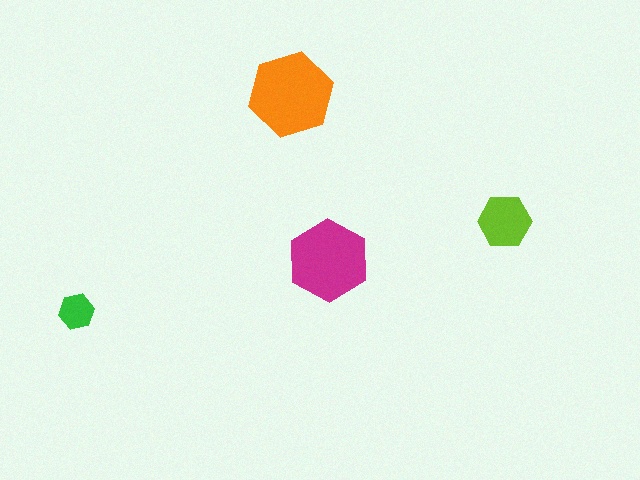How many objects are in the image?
There are 4 objects in the image.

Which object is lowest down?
The green hexagon is bottommost.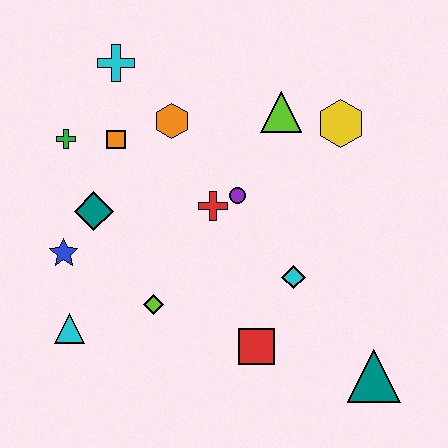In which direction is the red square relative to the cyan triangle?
The red square is to the right of the cyan triangle.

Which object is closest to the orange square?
The green cross is closest to the orange square.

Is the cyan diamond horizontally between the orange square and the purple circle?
No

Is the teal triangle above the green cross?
No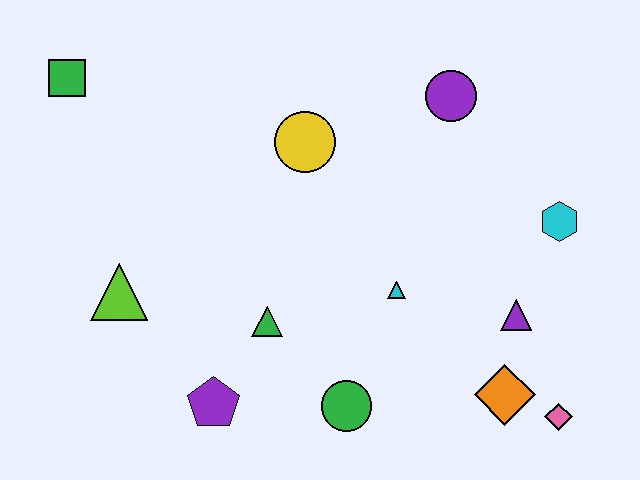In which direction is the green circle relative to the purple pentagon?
The green circle is to the right of the purple pentagon.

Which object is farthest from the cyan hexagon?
The green square is farthest from the cyan hexagon.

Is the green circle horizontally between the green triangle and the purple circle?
Yes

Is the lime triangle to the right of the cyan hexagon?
No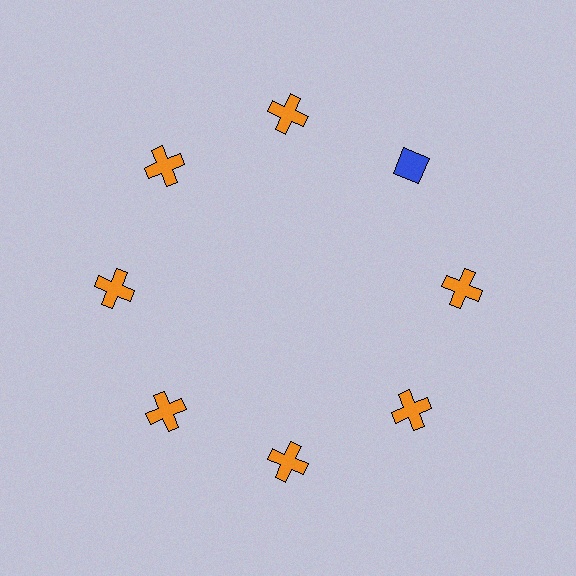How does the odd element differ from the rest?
It differs in both color (blue instead of orange) and shape (diamond instead of cross).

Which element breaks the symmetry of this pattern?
The blue diamond at roughly the 2 o'clock position breaks the symmetry. All other shapes are orange crosses.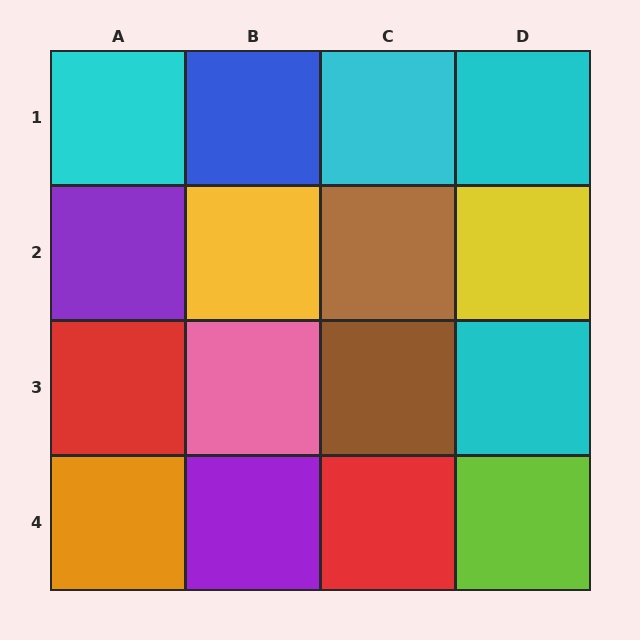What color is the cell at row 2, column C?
Brown.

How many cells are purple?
2 cells are purple.